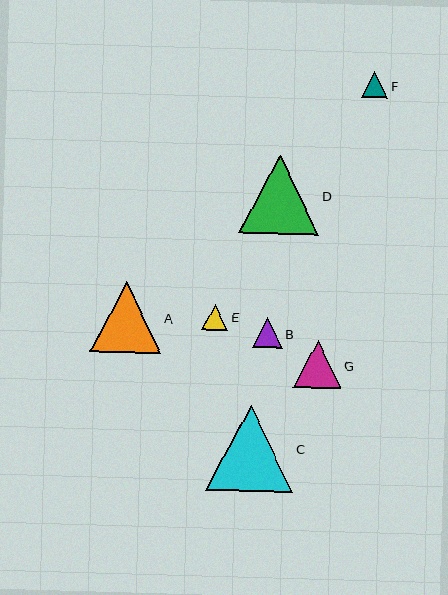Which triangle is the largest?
Triangle C is the largest with a size of approximately 86 pixels.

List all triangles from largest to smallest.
From largest to smallest: C, D, A, G, B, E, F.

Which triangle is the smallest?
Triangle F is the smallest with a size of approximately 26 pixels.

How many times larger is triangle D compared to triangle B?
Triangle D is approximately 2.7 times the size of triangle B.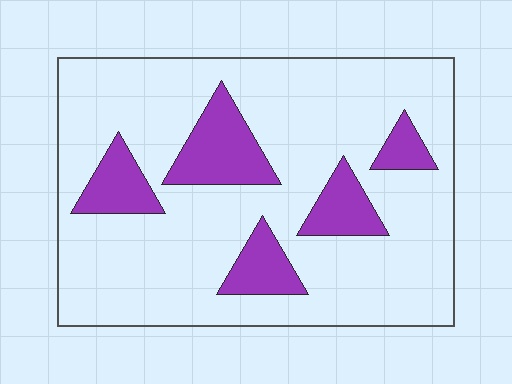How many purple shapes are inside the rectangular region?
5.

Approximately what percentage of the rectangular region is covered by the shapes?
Approximately 20%.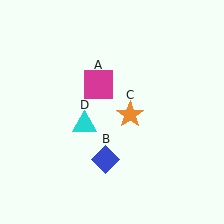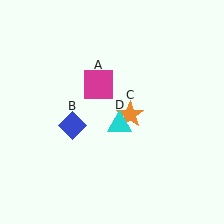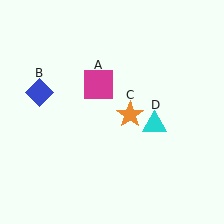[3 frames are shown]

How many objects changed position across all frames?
2 objects changed position: blue diamond (object B), cyan triangle (object D).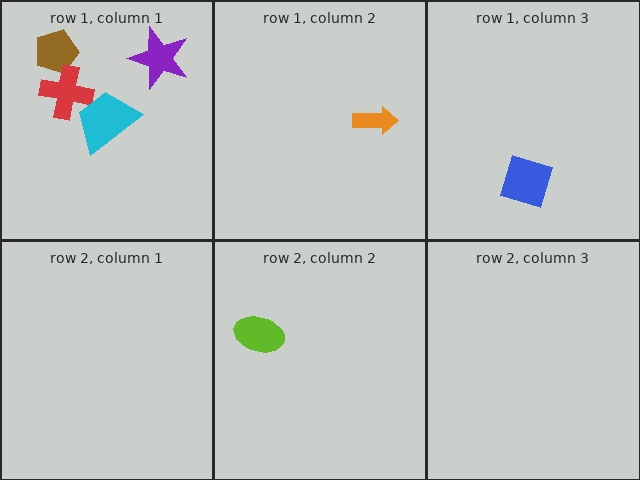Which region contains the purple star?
The row 1, column 1 region.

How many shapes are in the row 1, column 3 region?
1.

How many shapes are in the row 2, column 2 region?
1.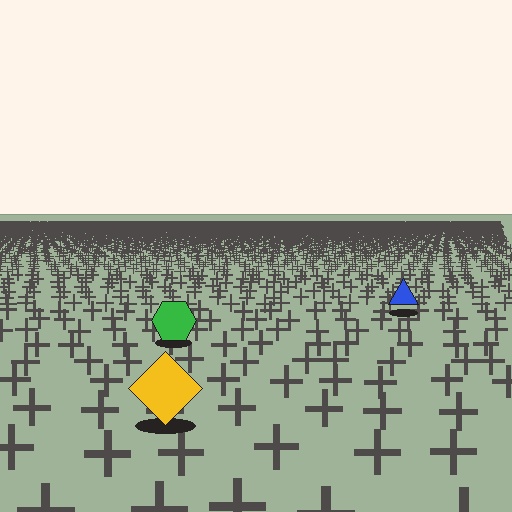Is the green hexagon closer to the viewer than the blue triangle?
Yes. The green hexagon is closer — you can tell from the texture gradient: the ground texture is coarser near it.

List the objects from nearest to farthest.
From nearest to farthest: the yellow diamond, the green hexagon, the blue triangle.